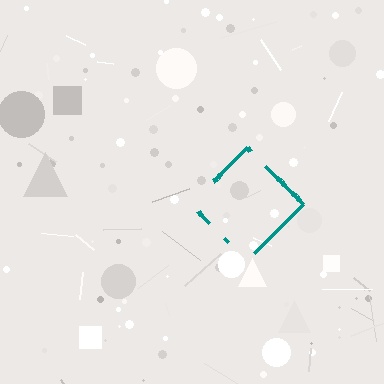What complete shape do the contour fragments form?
The contour fragments form a diamond.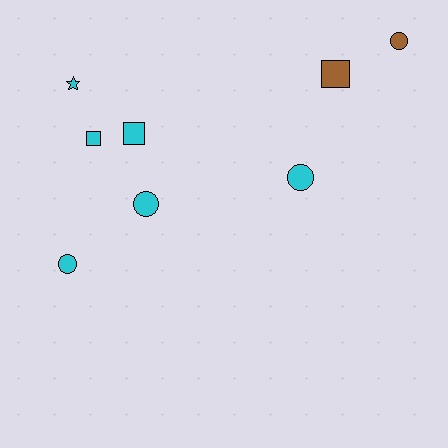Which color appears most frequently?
Cyan, with 6 objects.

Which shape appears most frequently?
Circle, with 4 objects.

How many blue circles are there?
There are no blue circles.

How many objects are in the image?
There are 8 objects.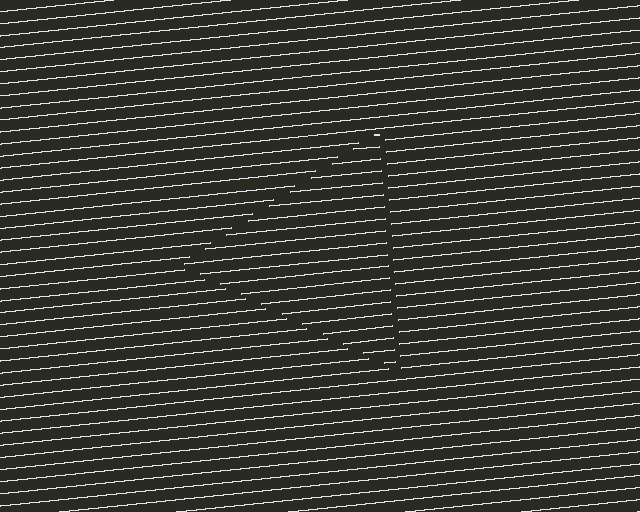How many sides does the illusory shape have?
3 sides — the line-ends trace a triangle.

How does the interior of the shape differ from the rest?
The interior of the shape contains the same grating, shifted by half a period — the contour is defined by the phase discontinuity where line-ends from the inner and outer gratings abut.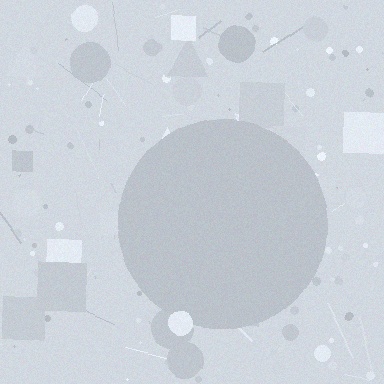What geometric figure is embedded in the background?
A circle is embedded in the background.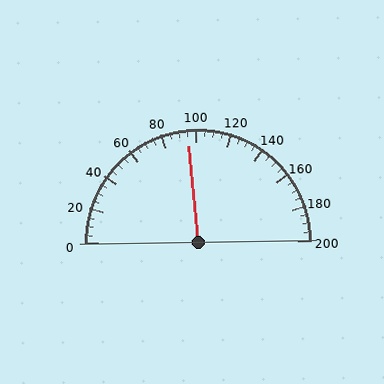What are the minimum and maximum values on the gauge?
The gauge ranges from 0 to 200.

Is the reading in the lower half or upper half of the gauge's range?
The reading is in the lower half of the range (0 to 200).